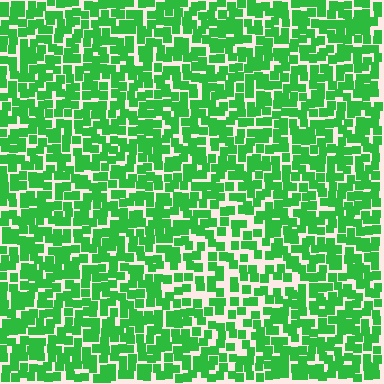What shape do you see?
I see a diamond.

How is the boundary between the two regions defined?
The boundary is defined by a change in element density (approximately 1.6x ratio). All elements are the same color, size, and shape.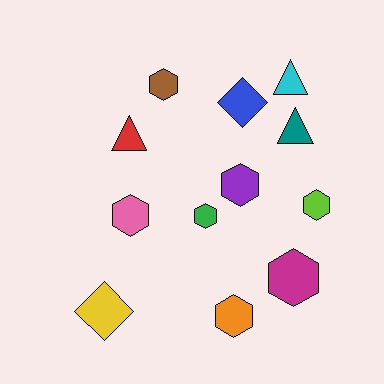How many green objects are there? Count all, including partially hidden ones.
There is 1 green object.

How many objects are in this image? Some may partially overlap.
There are 12 objects.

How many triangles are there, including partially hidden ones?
There are 3 triangles.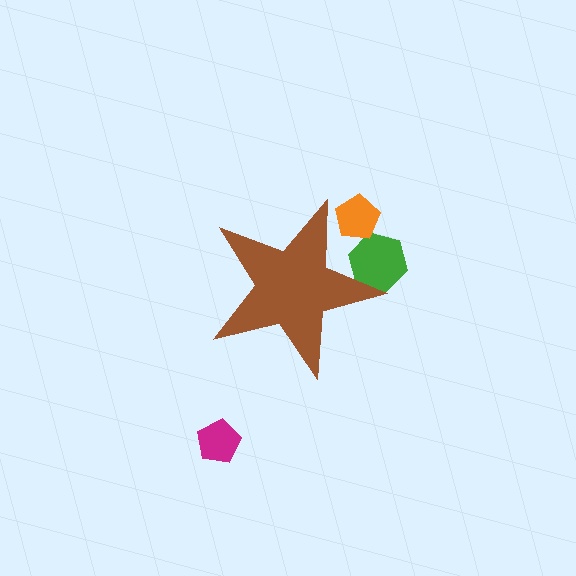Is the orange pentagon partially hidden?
Yes, the orange pentagon is partially hidden behind the brown star.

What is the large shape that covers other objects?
A brown star.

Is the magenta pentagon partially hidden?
No, the magenta pentagon is fully visible.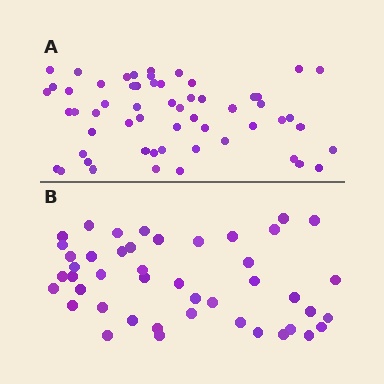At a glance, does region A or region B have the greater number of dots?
Region A (the top region) has more dots.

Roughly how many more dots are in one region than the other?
Region A has roughly 12 or so more dots than region B.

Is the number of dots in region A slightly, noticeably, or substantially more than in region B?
Region A has noticeably more, but not dramatically so. The ratio is roughly 1.3 to 1.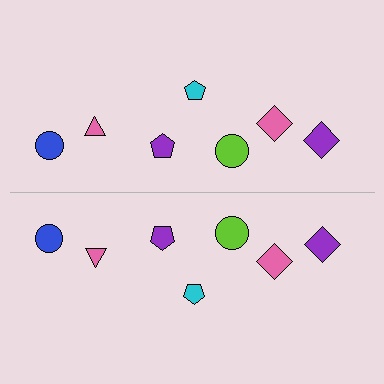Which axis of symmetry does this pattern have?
The pattern has a horizontal axis of symmetry running through the center of the image.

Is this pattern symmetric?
Yes, this pattern has bilateral (reflection) symmetry.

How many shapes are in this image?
There are 14 shapes in this image.